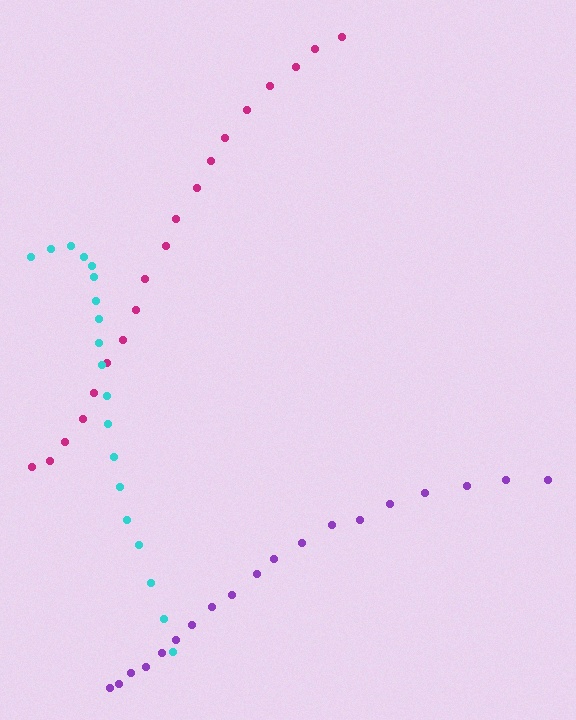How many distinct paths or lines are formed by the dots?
There are 3 distinct paths.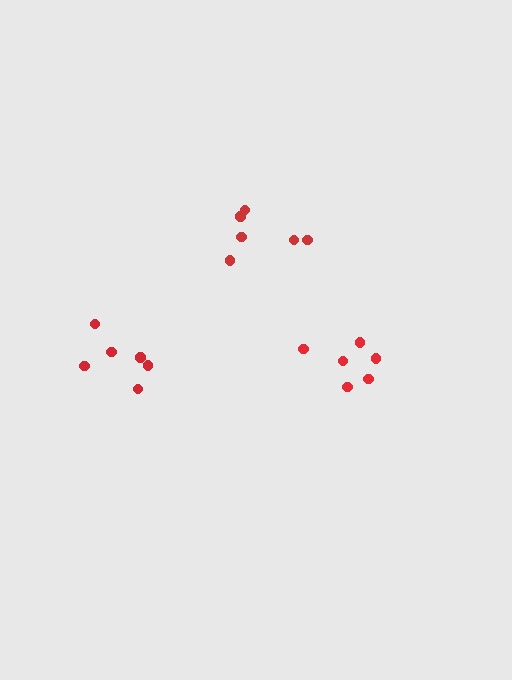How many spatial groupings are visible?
There are 3 spatial groupings.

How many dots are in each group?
Group 1: 6 dots, Group 2: 6 dots, Group 3: 6 dots (18 total).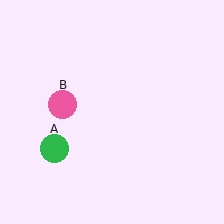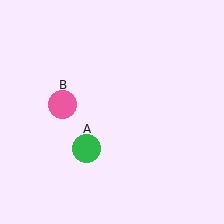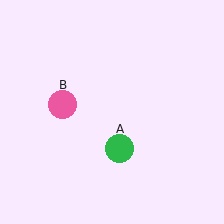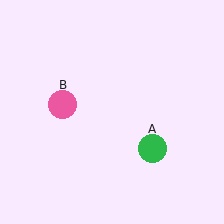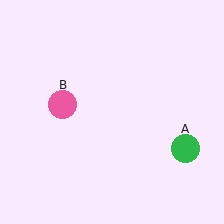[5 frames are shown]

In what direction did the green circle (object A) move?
The green circle (object A) moved right.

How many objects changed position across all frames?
1 object changed position: green circle (object A).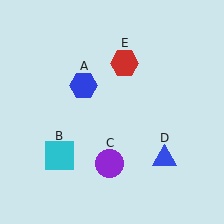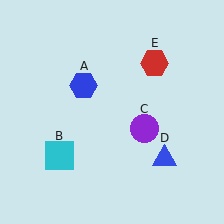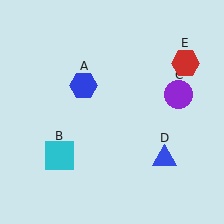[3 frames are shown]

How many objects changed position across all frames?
2 objects changed position: purple circle (object C), red hexagon (object E).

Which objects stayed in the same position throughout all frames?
Blue hexagon (object A) and cyan square (object B) and blue triangle (object D) remained stationary.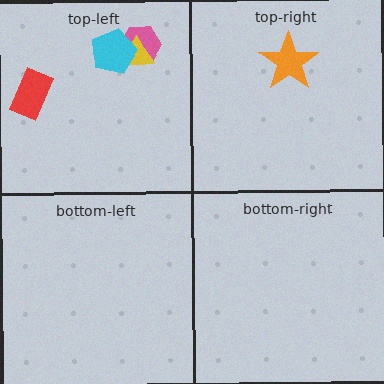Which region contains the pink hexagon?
The top-left region.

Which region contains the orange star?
The top-right region.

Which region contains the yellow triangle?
The top-left region.